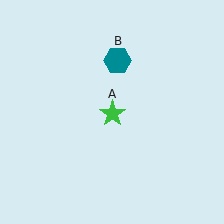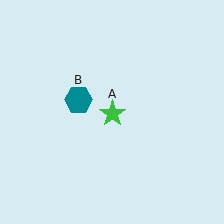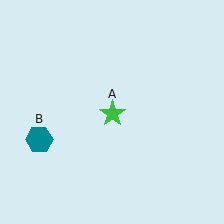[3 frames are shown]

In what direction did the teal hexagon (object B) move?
The teal hexagon (object B) moved down and to the left.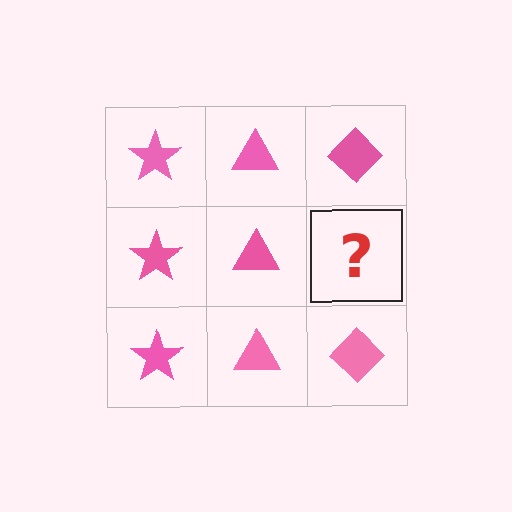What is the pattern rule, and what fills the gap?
The rule is that each column has a consistent shape. The gap should be filled with a pink diamond.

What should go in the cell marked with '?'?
The missing cell should contain a pink diamond.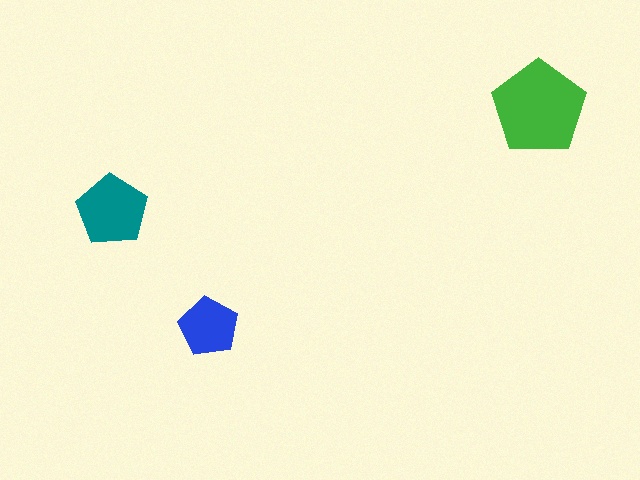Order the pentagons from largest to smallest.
the green one, the teal one, the blue one.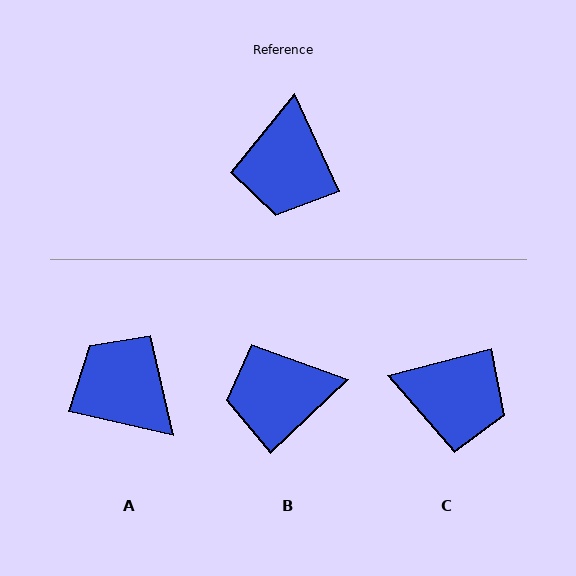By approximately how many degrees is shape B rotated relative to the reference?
Approximately 71 degrees clockwise.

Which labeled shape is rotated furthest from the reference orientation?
A, about 128 degrees away.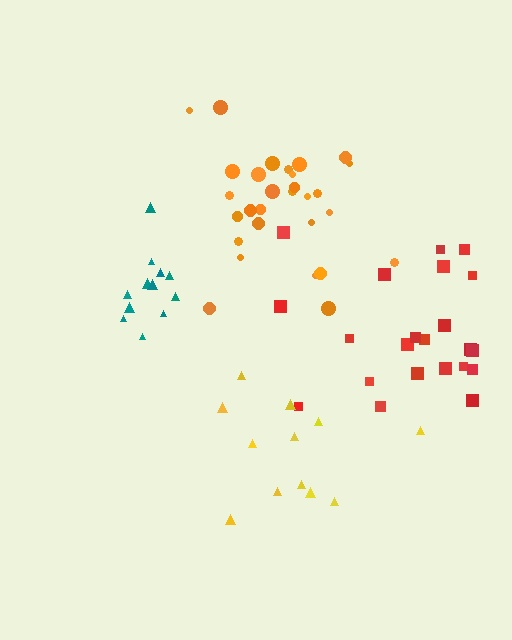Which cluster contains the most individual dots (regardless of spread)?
Orange (30).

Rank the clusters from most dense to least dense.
teal, orange, red, yellow.